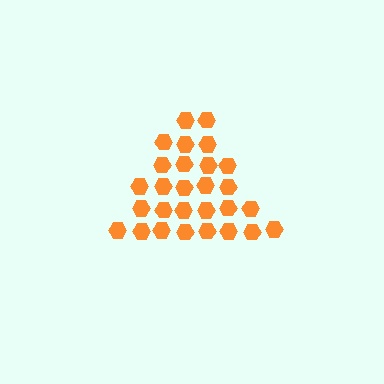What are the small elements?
The small elements are hexagons.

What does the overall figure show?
The overall figure shows a triangle.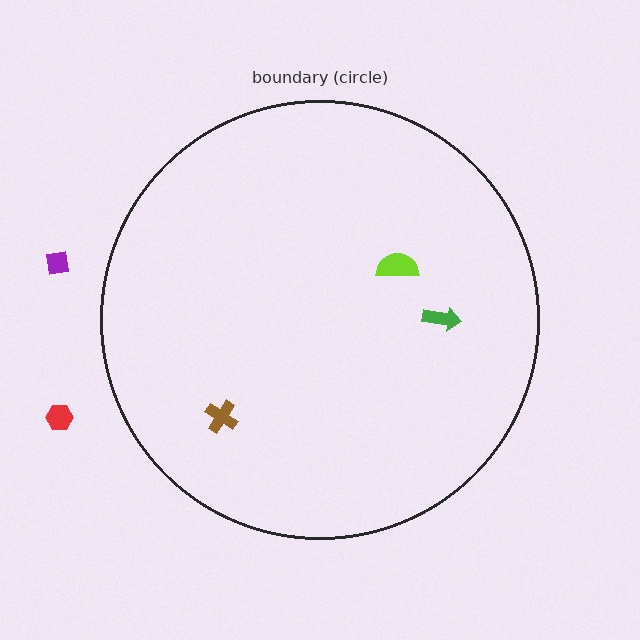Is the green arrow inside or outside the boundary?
Inside.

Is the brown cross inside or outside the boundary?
Inside.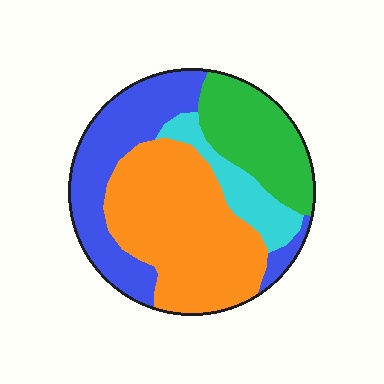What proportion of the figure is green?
Green takes up between a sixth and a third of the figure.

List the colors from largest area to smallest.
From largest to smallest: orange, blue, green, cyan.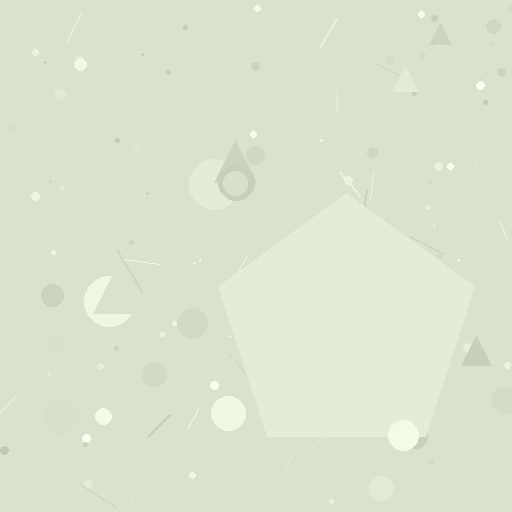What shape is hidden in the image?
A pentagon is hidden in the image.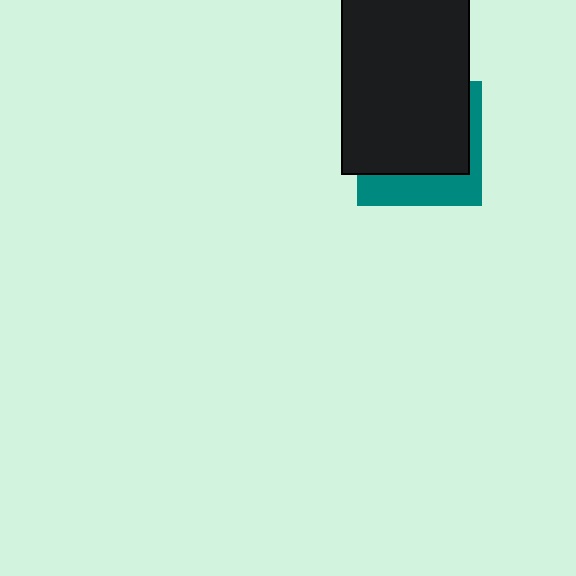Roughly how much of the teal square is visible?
A small part of it is visible (roughly 32%).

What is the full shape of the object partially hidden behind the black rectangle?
The partially hidden object is a teal square.